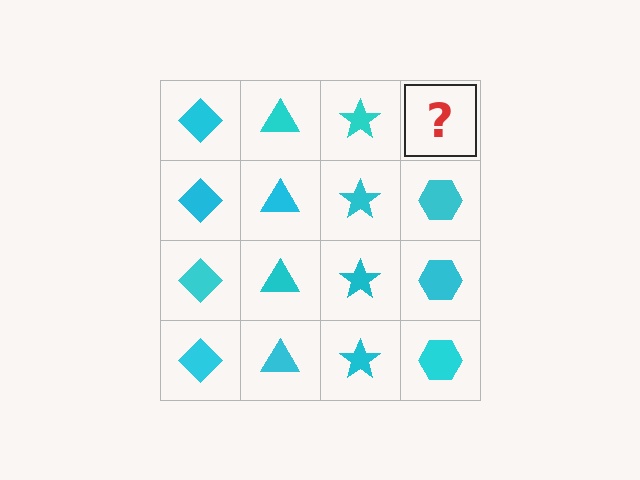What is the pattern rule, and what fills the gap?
The rule is that each column has a consistent shape. The gap should be filled with a cyan hexagon.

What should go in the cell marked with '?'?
The missing cell should contain a cyan hexagon.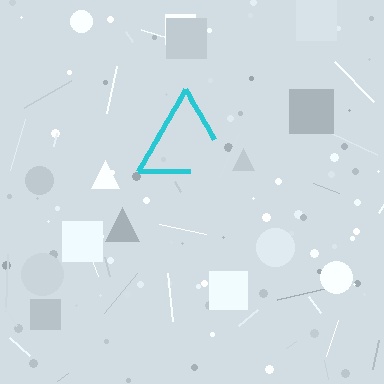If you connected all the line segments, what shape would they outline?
They would outline a triangle.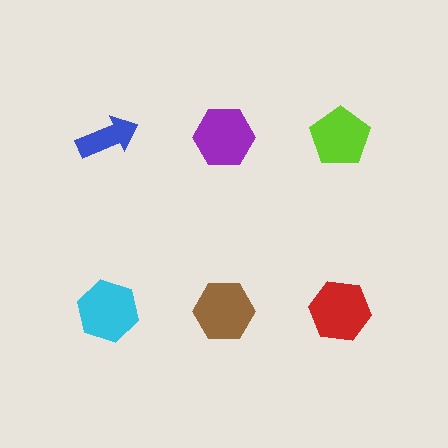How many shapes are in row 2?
3 shapes.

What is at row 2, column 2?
A brown hexagon.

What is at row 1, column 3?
A lime pentagon.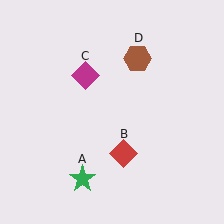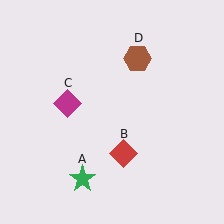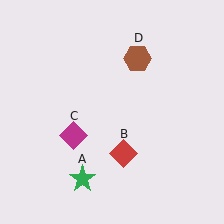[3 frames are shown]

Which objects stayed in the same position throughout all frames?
Green star (object A) and red diamond (object B) and brown hexagon (object D) remained stationary.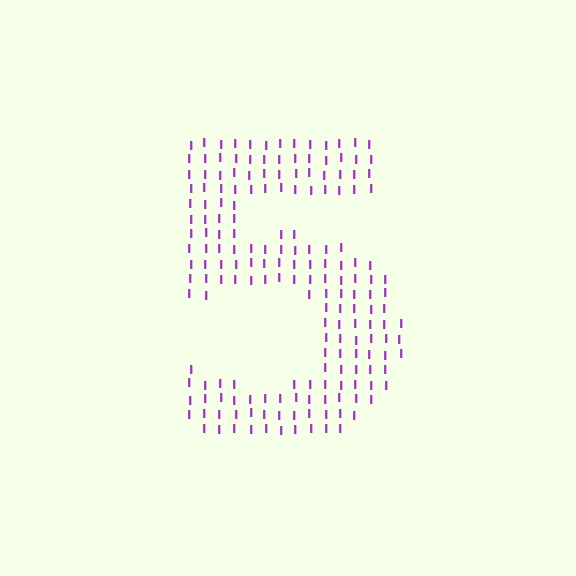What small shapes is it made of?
It is made of small letter I's.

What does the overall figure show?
The overall figure shows the digit 5.